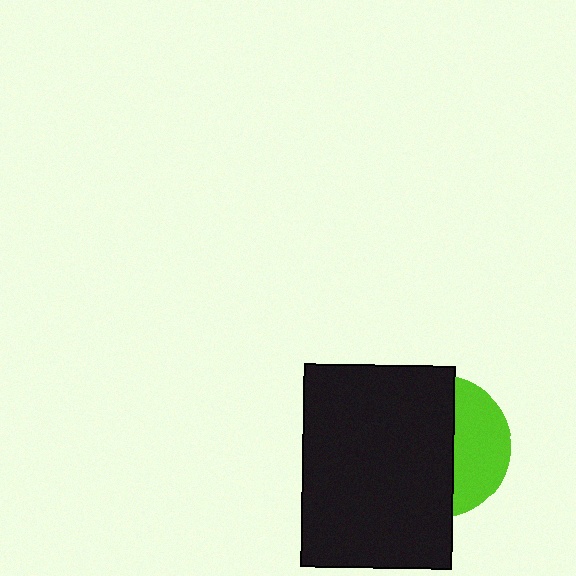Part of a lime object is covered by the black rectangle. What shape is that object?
It is a circle.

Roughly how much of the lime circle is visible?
A small part of it is visible (roughly 36%).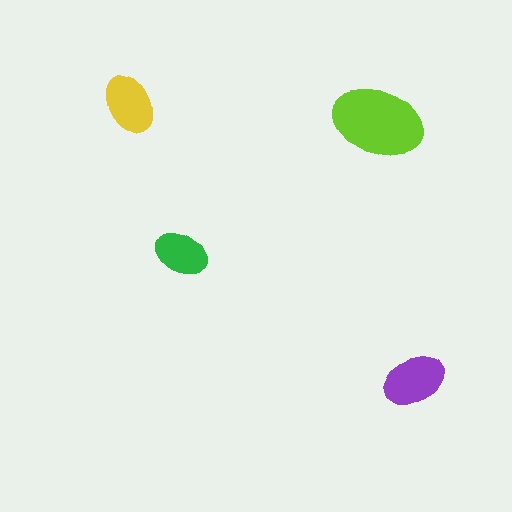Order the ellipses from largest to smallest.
the lime one, the purple one, the yellow one, the green one.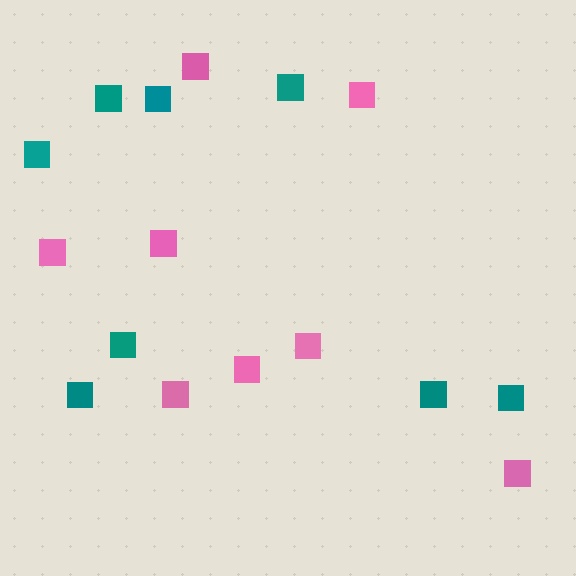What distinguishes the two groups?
There are 2 groups: one group of pink squares (8) and one group of teal squares (8).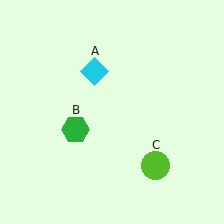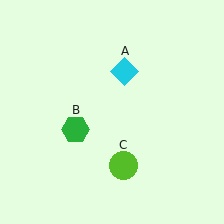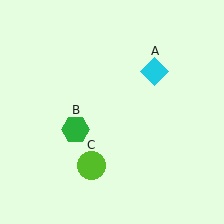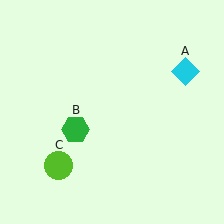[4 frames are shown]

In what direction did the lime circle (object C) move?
The lime circle (object C) moved left.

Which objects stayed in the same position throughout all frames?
Green hexagon (object B) remained stationary.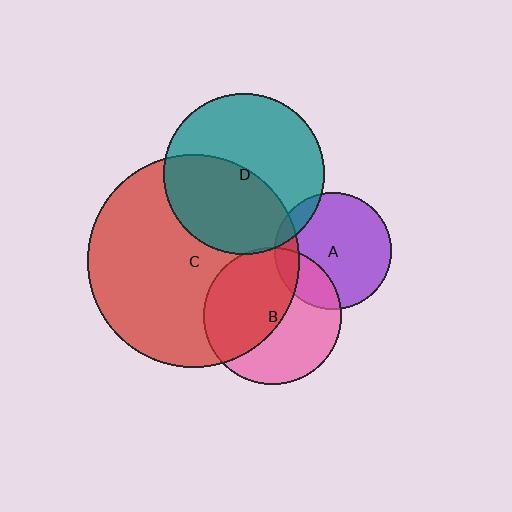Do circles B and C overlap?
Yes.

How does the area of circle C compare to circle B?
Approximately 2.4 times.